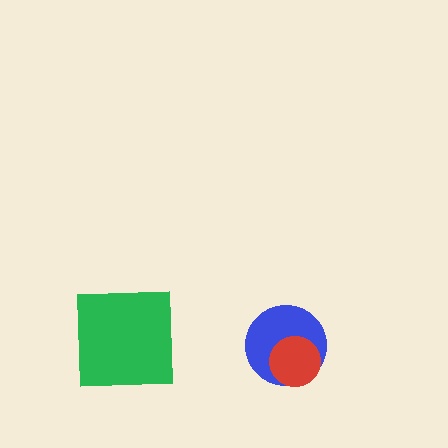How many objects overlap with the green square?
0 objects overlap with the green square.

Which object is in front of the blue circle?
The red circle is in front of the blue circle.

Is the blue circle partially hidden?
Yes, it is partially covered by another shape.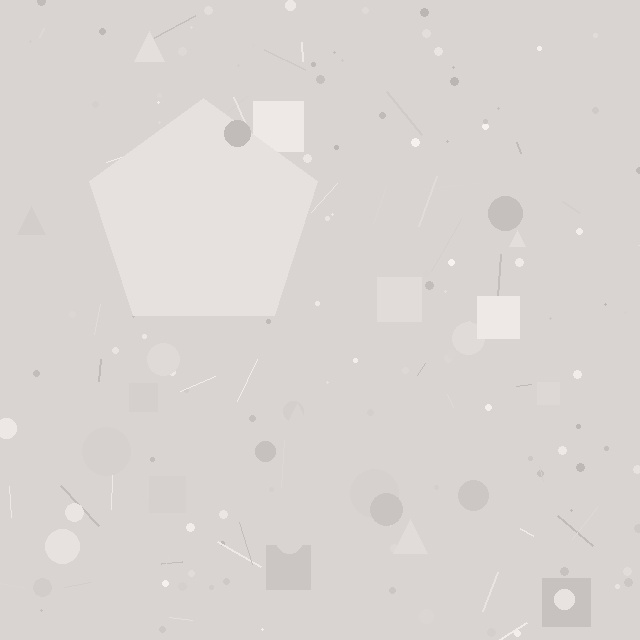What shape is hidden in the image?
A pentagon is hidden in the image.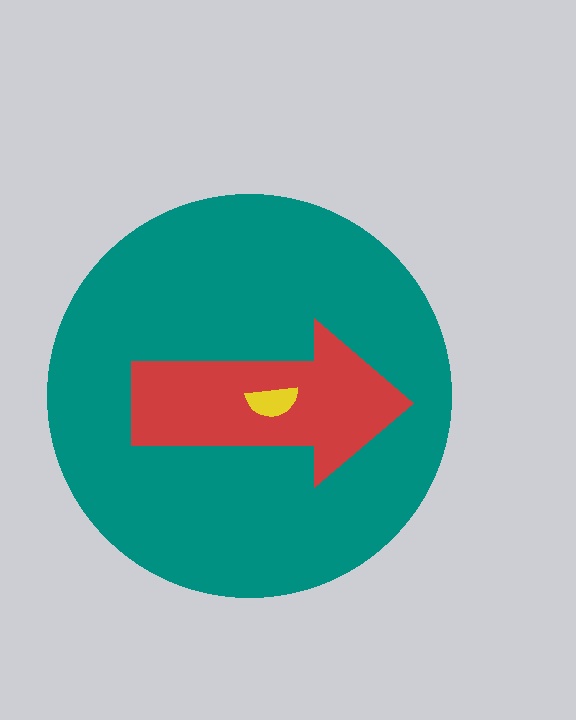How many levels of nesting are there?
3.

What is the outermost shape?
The teal circle.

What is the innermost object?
The yellow semicircle.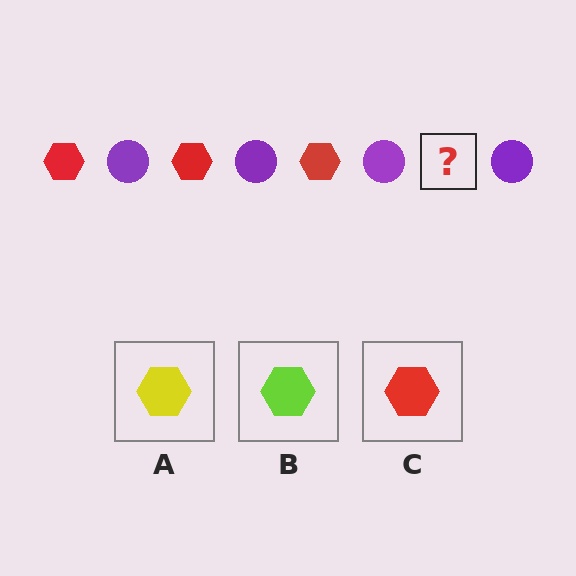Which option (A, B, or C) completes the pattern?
C.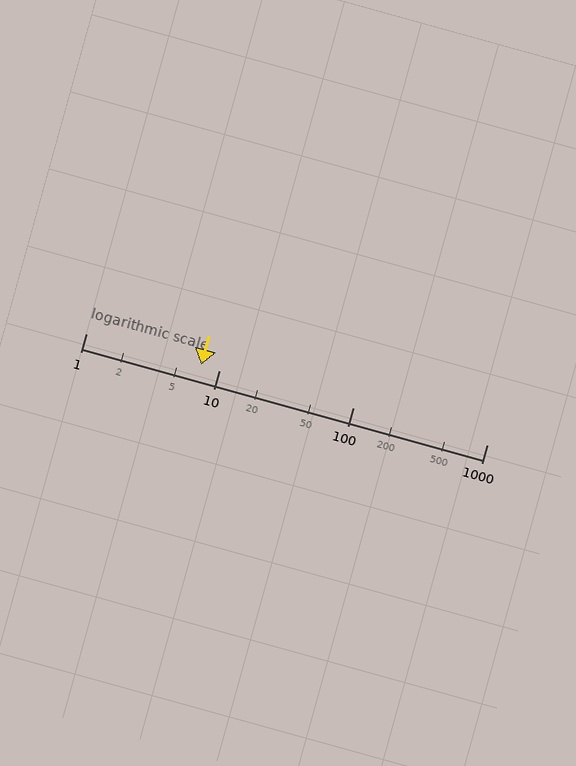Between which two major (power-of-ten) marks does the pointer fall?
The pointer is between 1 and 10.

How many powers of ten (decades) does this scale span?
The scale spans 3 decades, from 1 to 1000.